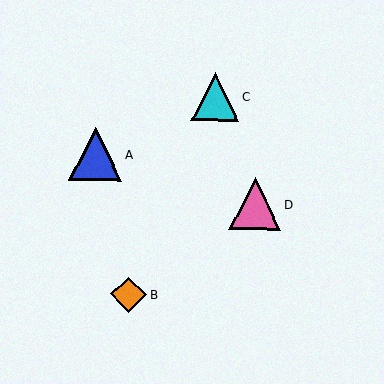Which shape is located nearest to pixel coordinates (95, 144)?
The blue triangle (labeled A) at (96, 154) is nearest to that location.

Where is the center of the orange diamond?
The center of the orange diamond is at (129, 295).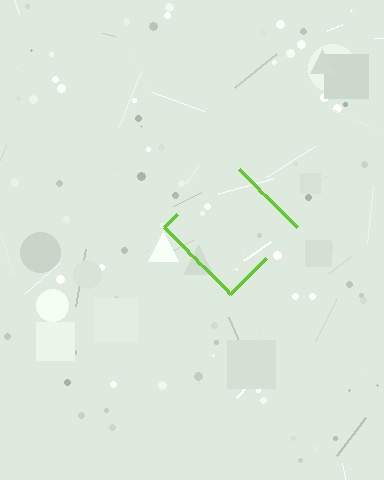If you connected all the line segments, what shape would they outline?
They would outline a diamond.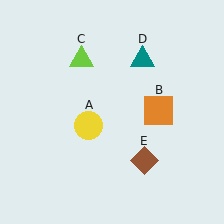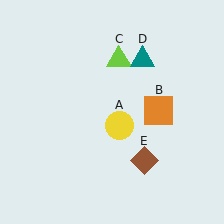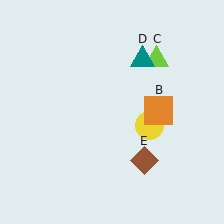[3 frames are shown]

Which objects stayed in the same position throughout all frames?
Orange square (object B) and teal triangle (object D) and brown diamond (object E) remained stationary.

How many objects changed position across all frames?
2 objects changed position: yellow circle (object A), lime triangle (object C).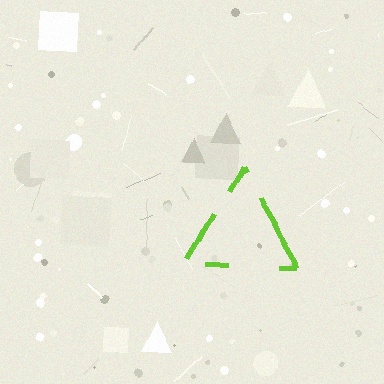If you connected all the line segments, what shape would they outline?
They would outline a triangle.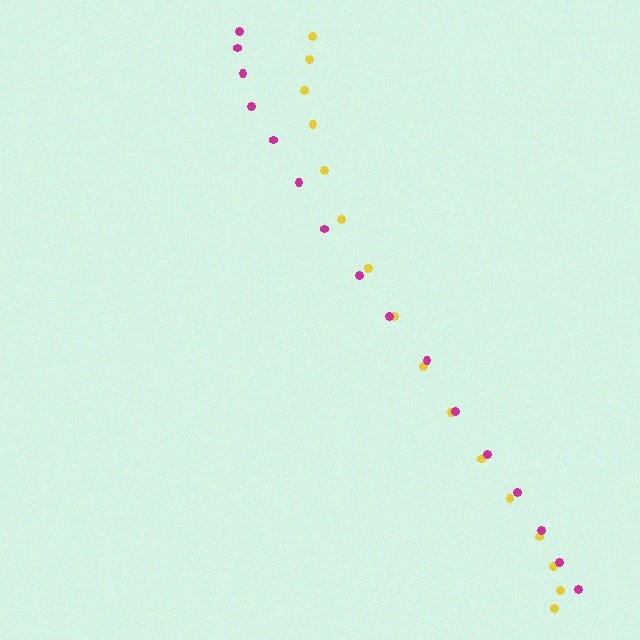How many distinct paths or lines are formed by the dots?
There are 2 distinct paths.